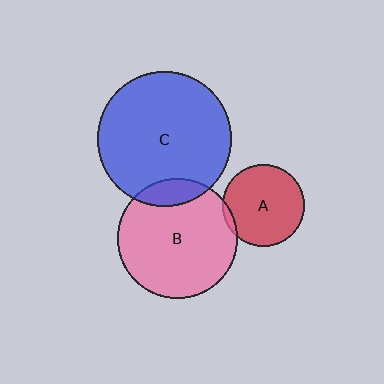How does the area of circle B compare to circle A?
Approximately 2.1 times.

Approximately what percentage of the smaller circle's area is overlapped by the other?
Approximately 15%.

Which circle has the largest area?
Circle C (blue).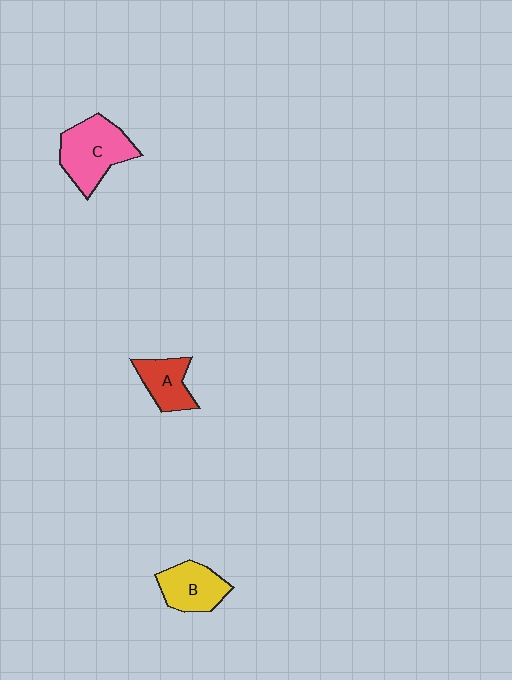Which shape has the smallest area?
Shape A (red).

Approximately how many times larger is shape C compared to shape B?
Approximately 1.4 times.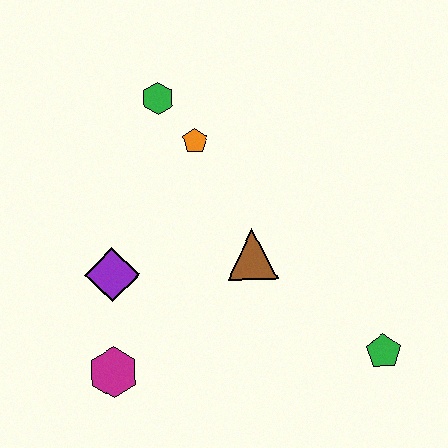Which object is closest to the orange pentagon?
The green hexagon is closest to the orange pentagon.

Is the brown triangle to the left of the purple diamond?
No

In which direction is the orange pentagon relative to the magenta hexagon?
The orange pentagon is above the magenta hexagon.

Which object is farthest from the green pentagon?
The green hexagon is farthest from the green pentagon.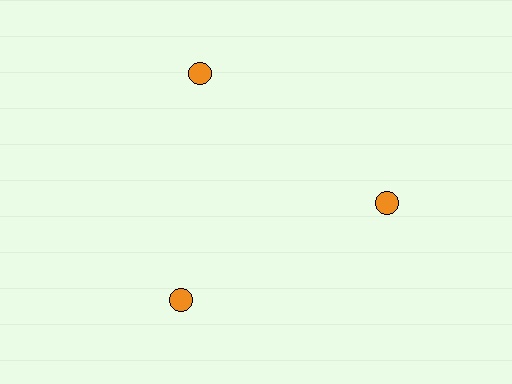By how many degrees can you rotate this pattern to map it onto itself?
The pattern maps onto itself every 120 degrees of rotation.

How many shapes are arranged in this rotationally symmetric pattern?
There are 3 shapes, arranged in 3 groups of 1.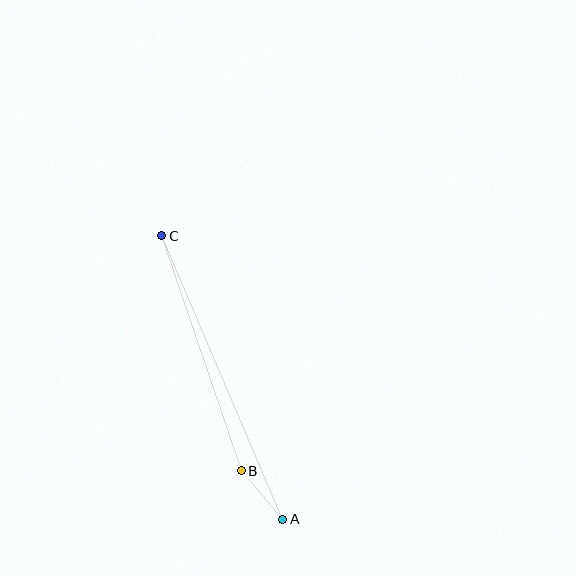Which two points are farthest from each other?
Points A and C are farthest from each other.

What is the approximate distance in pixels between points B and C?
The distance between B and C is approximately 248 pixels.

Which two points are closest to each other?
Points A and B are closest to each other.